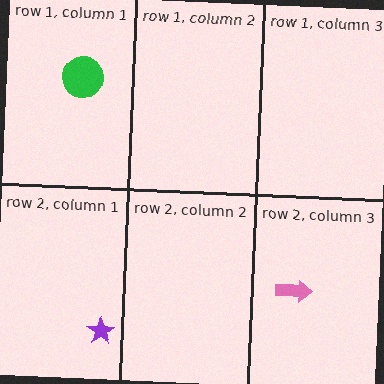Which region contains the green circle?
The row 1, column 1 region.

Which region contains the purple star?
The row 2, column 1 region.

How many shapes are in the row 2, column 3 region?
1.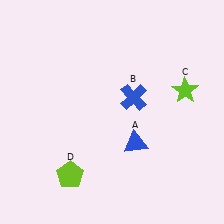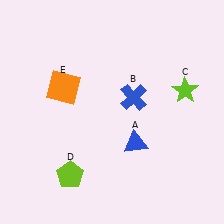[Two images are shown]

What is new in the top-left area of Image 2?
An orange square (E) was added in the top-left area of Image 2.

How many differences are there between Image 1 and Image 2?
There is 1 difference between the two images.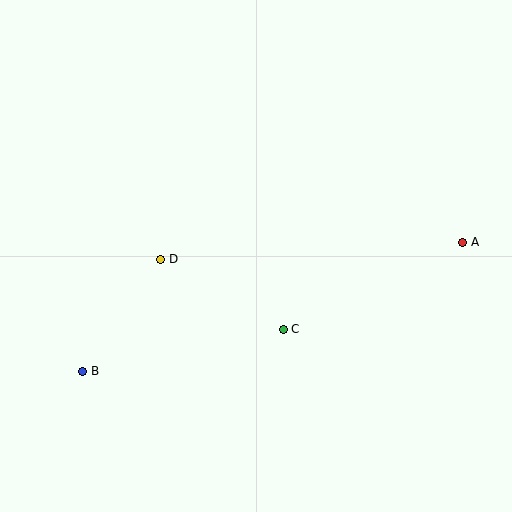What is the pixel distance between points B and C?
The distance between B and C is 205 pixels.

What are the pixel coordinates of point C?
Point C is at (283, 329).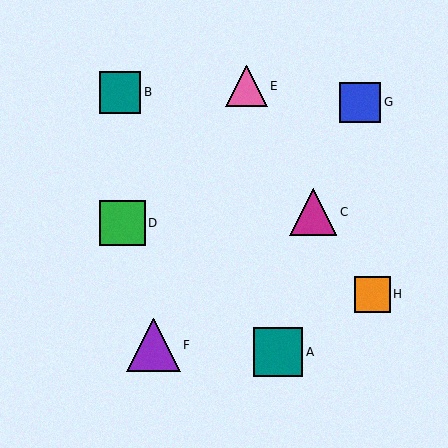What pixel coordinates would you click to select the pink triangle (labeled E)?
Click at (247, 86) to select the pink triangle E.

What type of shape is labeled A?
Shape A is a teal square.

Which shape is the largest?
The purple triangle (labeled F) is the largest.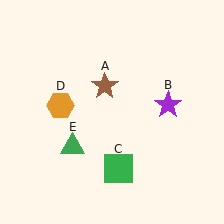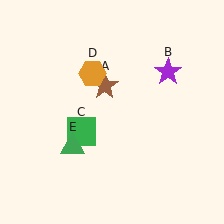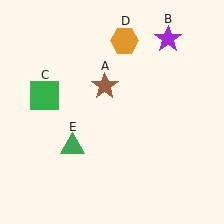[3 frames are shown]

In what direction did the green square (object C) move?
The green square (object C) moved up and to the left.